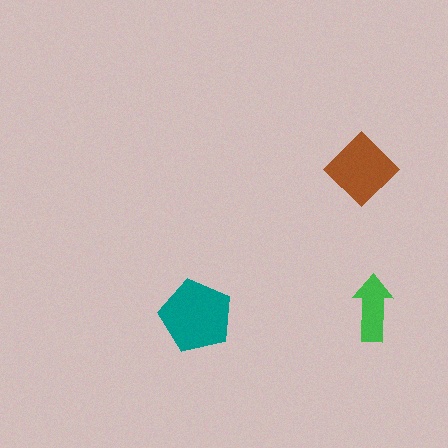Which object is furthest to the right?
The green arrow is rightmost.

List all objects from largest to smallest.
The teal pentagon, the brown diamond, the green arrow.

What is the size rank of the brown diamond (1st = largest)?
2nd.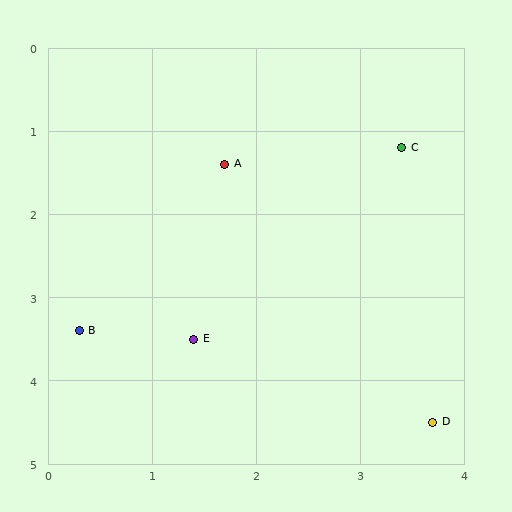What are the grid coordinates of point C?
Point C is at approximately (3.4, 1.2).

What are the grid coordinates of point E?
Point E is at approximately (1.4, 3.5).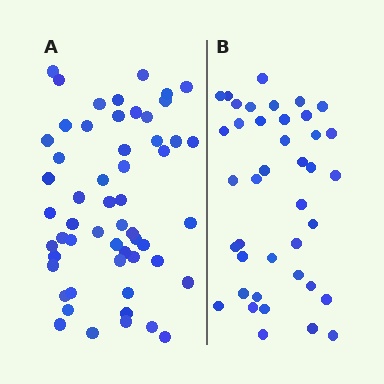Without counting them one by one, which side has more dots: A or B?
Region A (the left region) has more dots.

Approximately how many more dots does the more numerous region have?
Region A has approximately 15 more dots than region B.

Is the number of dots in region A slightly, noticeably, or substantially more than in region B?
Region A has noticeably more, but not dramatically so. The ratio is roughly 1.4 to 1.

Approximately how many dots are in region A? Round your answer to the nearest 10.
About 60 dots. (The exact count is 55, which rounds to 60.)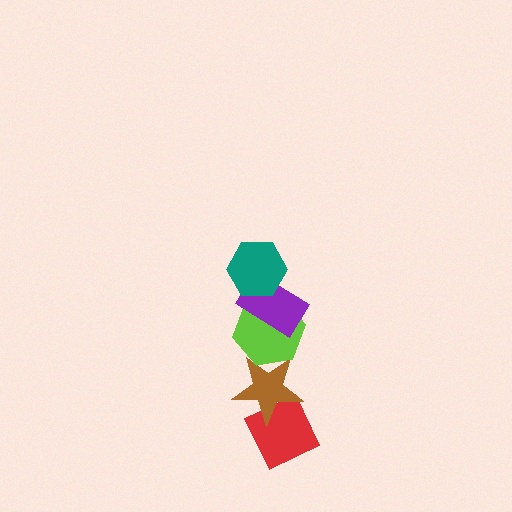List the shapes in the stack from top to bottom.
From top to bottom: the teal hexagon, the purple rectangle, the lime hexagon, the brown star, the red diamond.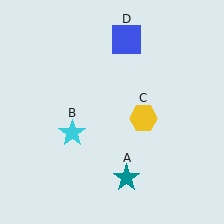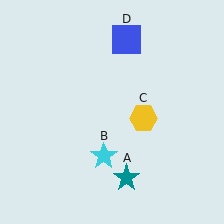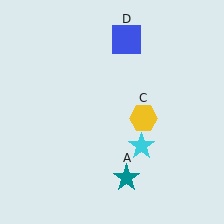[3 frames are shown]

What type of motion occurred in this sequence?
The cyan star (object B) rotated counterclockwise around the center of the scene.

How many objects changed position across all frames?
1 object changed position: cyan star (object B).